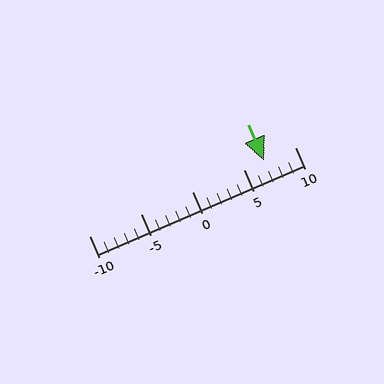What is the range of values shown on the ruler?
The ruler shows values from -10 to 10.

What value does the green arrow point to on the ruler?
The green arrow points to approximately 7.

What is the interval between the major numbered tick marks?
The major tick marks are spaced 5 units apart.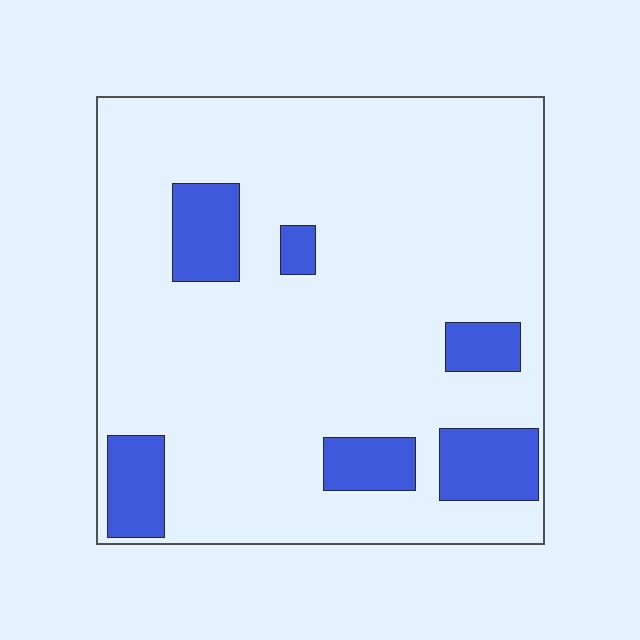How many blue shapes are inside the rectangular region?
6.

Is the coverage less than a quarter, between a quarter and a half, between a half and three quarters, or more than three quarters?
Less than a quarter.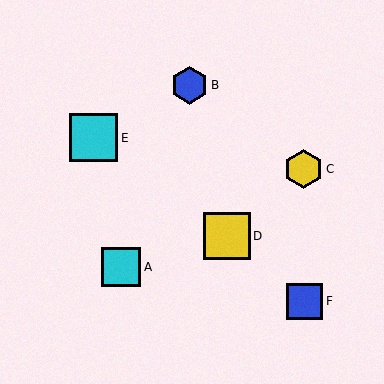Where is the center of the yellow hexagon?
The center of the yellow hexagon is at (303, 169).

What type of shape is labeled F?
Shape F is a blue square.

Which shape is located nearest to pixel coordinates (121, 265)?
The cyan square (labeled A) at (121, 267) is nearest to that location.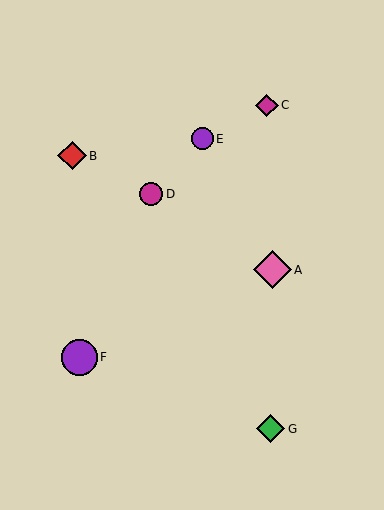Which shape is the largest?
The pink diamond (labeled A) is the largest.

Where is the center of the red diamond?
The center of the red diamond is at (72, 156).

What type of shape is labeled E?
Shape E is a purple circle.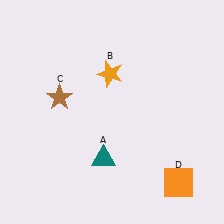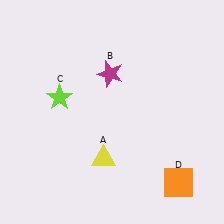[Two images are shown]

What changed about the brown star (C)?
In Image 1, C is brown. In Image 2, it changed to lime.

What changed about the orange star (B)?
In Image 1, B is orange. In Image 2, it changed to magenta.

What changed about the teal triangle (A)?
In Image 1, A is teal. In Image 2, it changed to yellow.